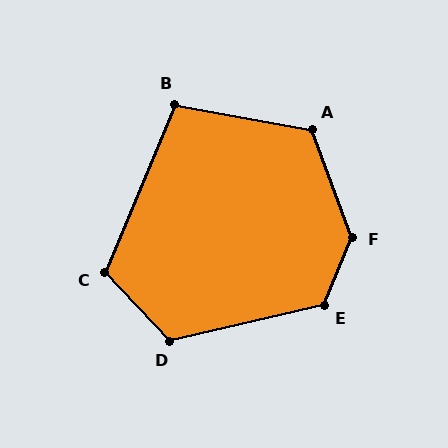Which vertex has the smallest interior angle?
B, at approximately 102 degrees.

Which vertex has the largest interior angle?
F, at approximately 137 degrees.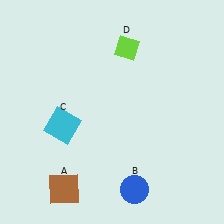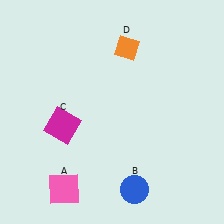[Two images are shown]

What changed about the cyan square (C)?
In Image 1, C is cyan. In Image 2, it changed to magenta.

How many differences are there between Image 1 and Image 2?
There are 3 differences between the two images.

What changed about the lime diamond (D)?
In Image 1, D is lime. In Image 2, it changed to orange.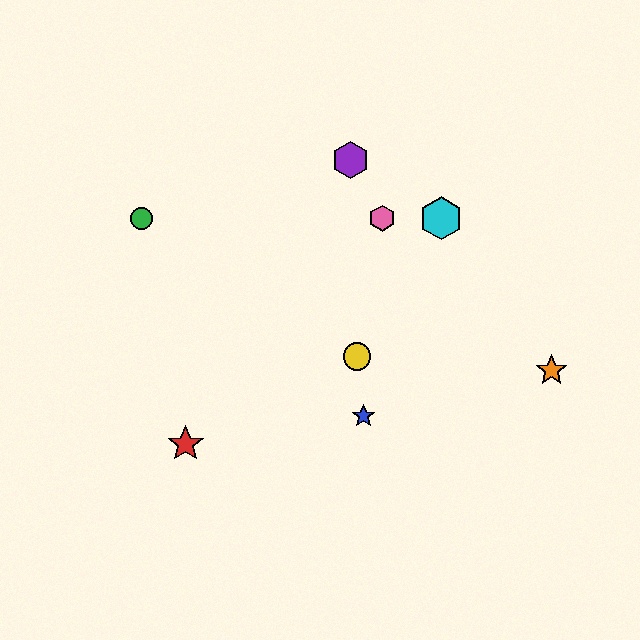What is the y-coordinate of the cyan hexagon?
The cyan hexagon is at y≈218.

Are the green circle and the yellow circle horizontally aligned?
No, the green circle is at y≈218 and the yellow circle is at y≈356.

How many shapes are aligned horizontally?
3 shapes (the green circle, the cyan hexagon, the pink hexagon) are aligned horizontally.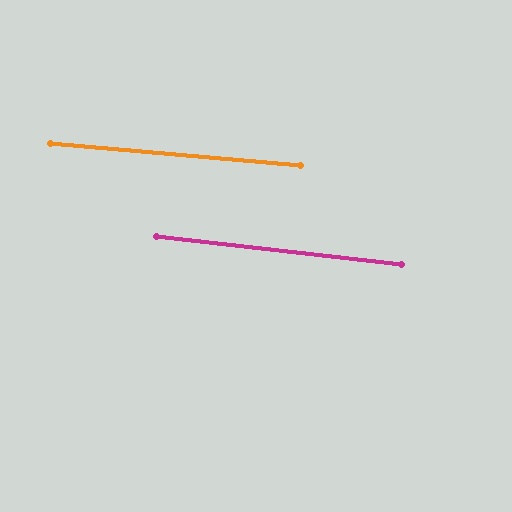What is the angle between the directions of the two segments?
Approximately 2 degrees.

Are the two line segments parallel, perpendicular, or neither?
Parallel — their directions differ by only 1.5°.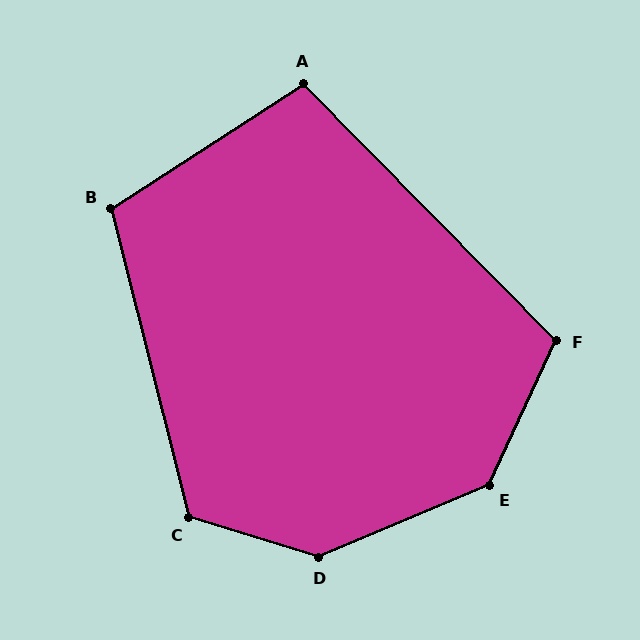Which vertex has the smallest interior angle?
A, at approximately 101 degrees.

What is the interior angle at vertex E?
Approximately 137 degrees (obtuse).